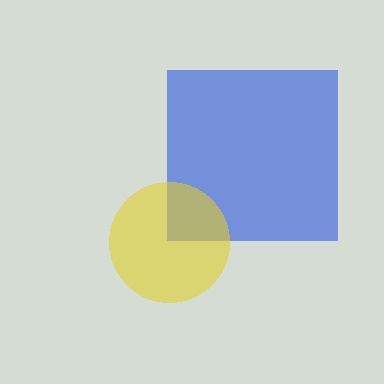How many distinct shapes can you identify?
There are 2 distinct shapes: a blue square, a yellow circle.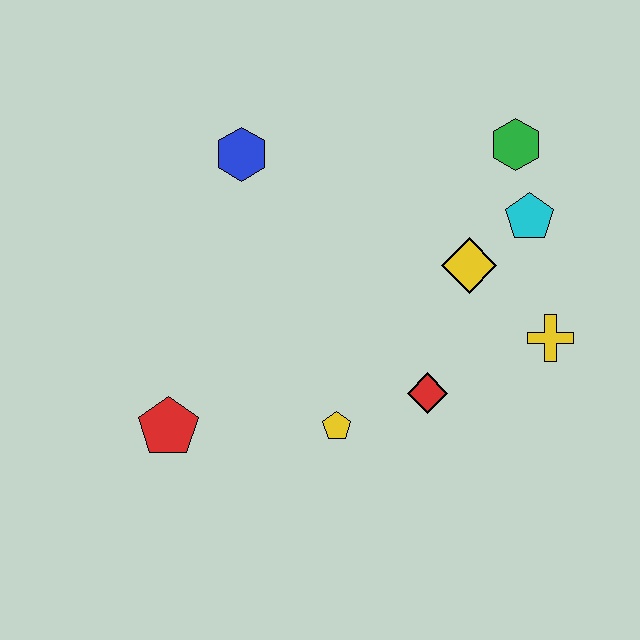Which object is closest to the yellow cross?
The yellow diamond is closest to the yellow cross.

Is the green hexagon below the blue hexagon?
No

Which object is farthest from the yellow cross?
The red pentagon is farthest from the yellow cross.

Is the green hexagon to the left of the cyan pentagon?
Yes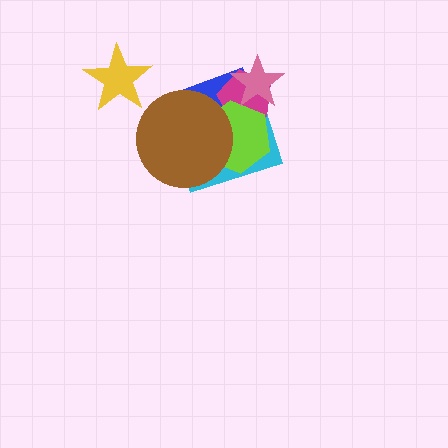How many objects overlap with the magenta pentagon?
4 objects overlap with the magenta pentagon.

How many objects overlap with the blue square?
5 objects overlap with the blue square.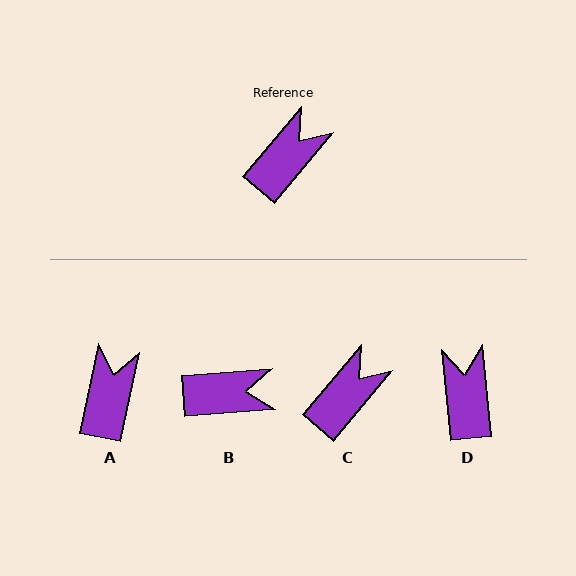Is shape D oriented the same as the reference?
No, it is off by about 46 degrees.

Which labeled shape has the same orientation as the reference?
C.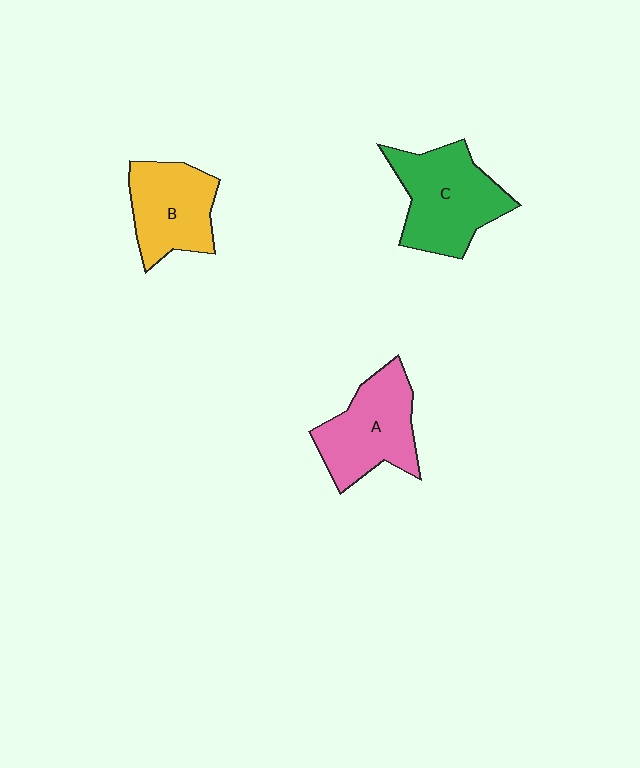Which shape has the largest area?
Shape C (green).